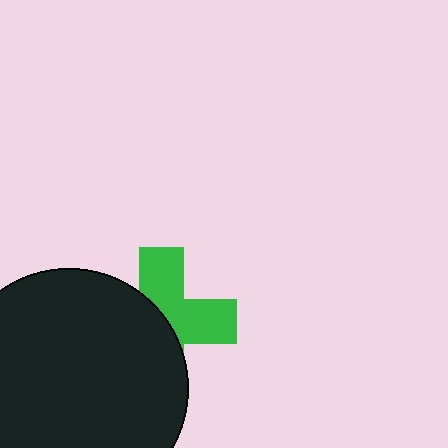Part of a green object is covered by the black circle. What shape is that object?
It is a cross.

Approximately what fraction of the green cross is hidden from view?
Roughly 52% of the green cross is hidden behind the black circle.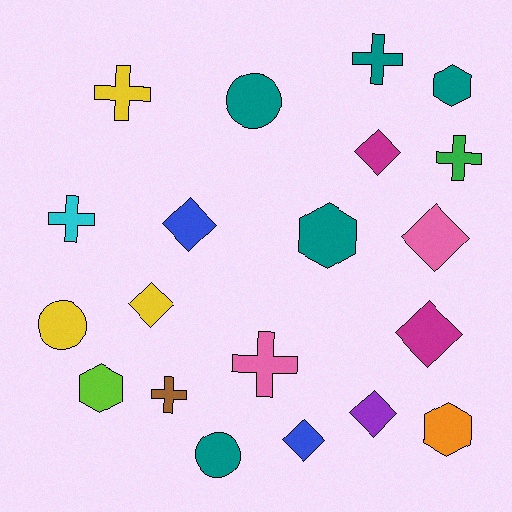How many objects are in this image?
There are 20 objects.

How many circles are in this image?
There are 3 circles.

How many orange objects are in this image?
There is 1 orange object.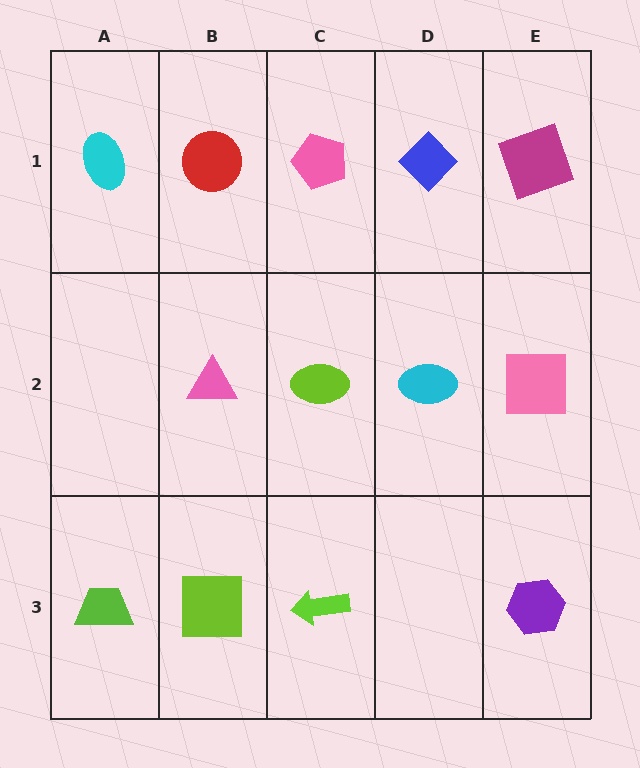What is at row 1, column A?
A cyan ellipse.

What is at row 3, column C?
A lime arrow.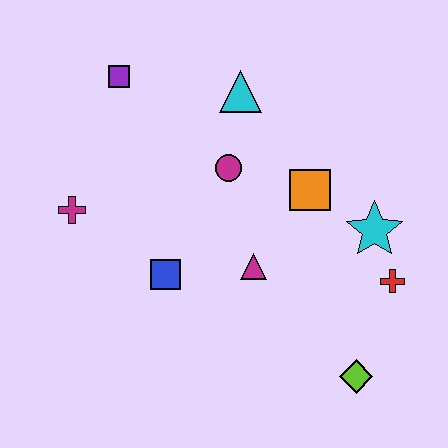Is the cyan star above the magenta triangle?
Yes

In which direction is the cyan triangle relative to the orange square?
The cyan triangle is above the orange square.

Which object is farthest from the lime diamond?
The purple square is farthest from the lime diamond.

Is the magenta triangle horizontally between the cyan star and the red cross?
No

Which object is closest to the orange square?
The cyan star is closest to the orange square.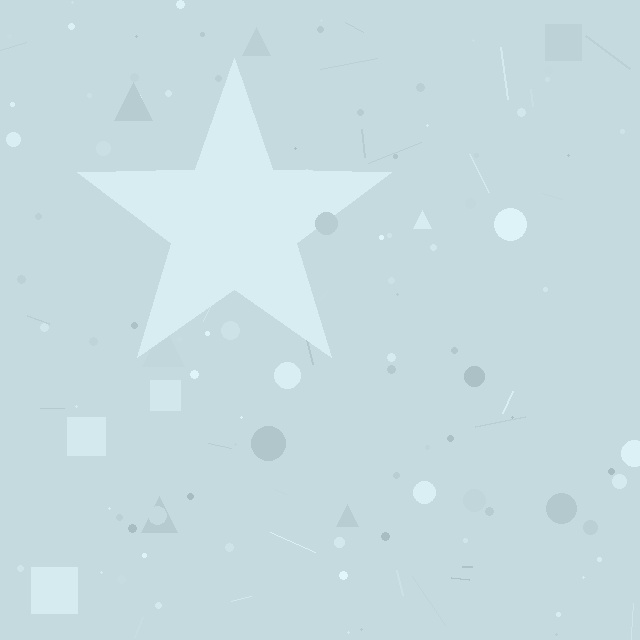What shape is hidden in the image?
A star is hidden in the image.